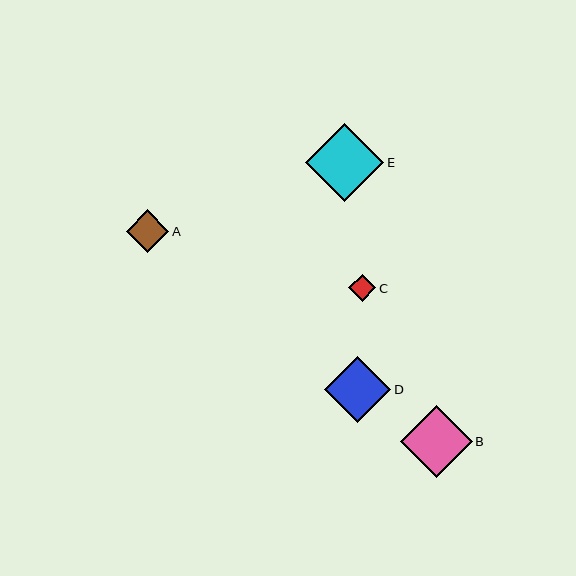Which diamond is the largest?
Diamond E is the largest with a size of approximately 78 pixels.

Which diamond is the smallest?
Diamond C is the smallest with a size of approximately 27 pixels.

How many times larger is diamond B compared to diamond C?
Diamond B is approximately 2.7 times the size of diamond C.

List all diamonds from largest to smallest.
From largest to smallest: E, B, D, A, C.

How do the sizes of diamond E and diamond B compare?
Diamond E and diamond B are approximately the same size.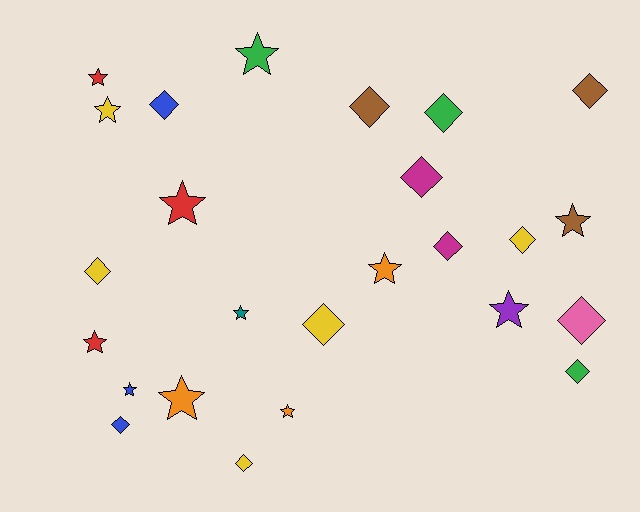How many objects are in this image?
There are 25 objects.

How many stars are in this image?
There are 12 stars.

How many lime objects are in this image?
There are no lime objects.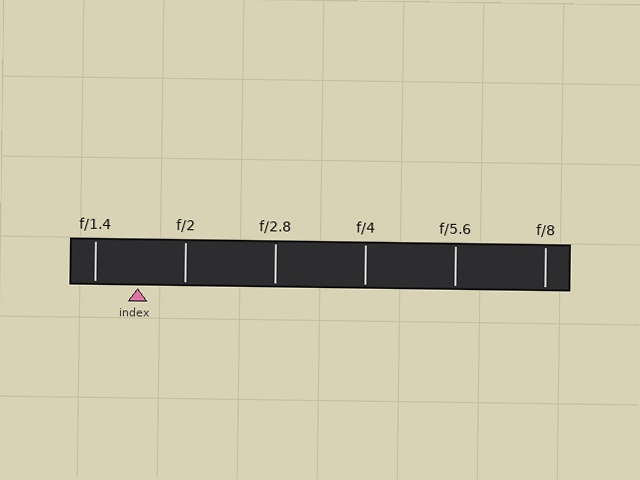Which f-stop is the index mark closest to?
The index mark is closest to f/1.4.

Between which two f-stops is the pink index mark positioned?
The index mark is between f/1.4 and f/2.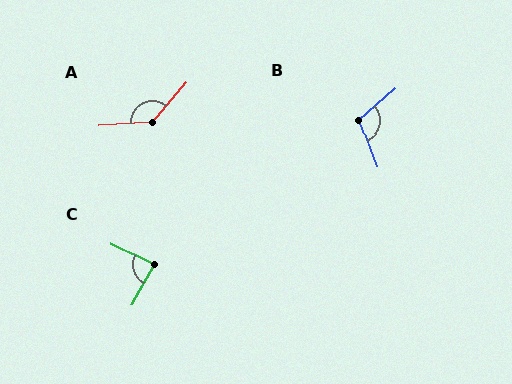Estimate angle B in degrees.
Approximately 110 degrees.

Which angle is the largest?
A, at approximately 134 degrees.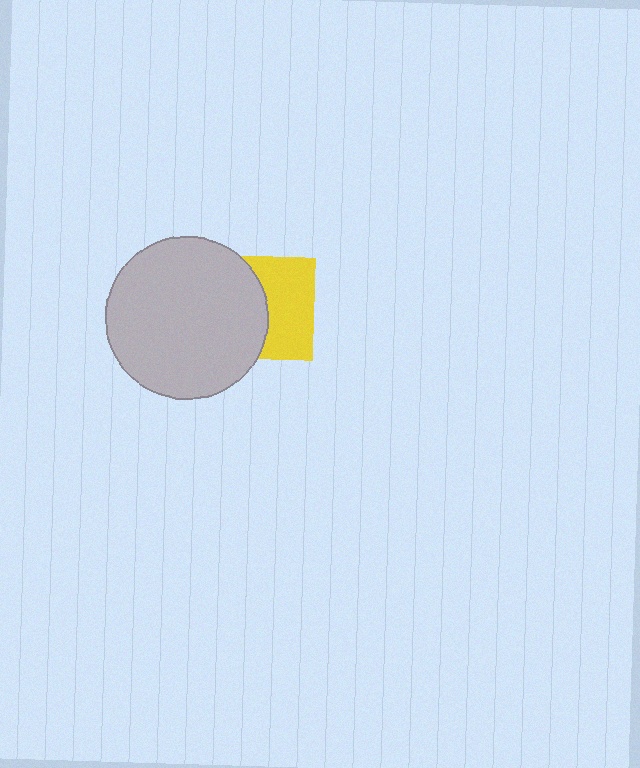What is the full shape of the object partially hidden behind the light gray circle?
The partially hidden object is a yellow square.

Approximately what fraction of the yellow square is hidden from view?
Roughly 49% of the yellow square is hidden behind the light gray circle.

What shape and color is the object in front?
The object in front is a light gray circle.